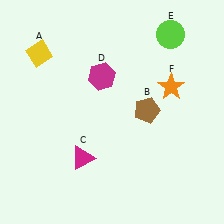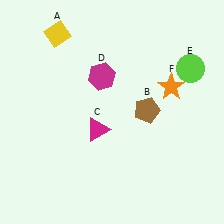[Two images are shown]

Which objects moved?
The objects that moved are: the yellow diamond (A), the magenta triangle (C), the lime circle (E).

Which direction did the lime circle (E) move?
The lime circle (E) moved down.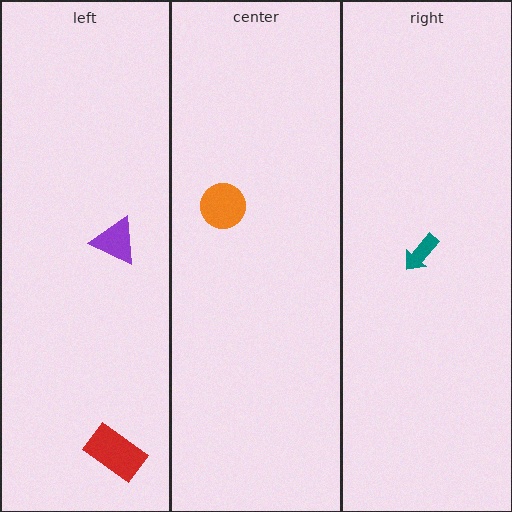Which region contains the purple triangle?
The left region.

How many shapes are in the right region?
1.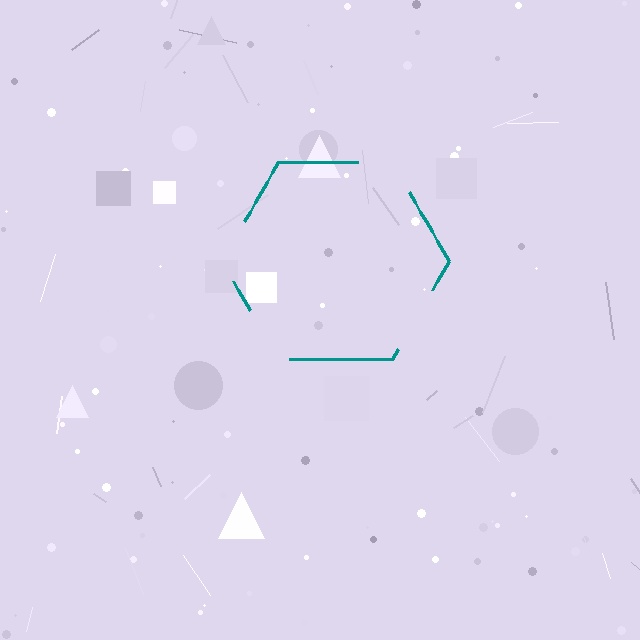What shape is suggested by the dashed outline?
The dashed outline suggests a hexagon.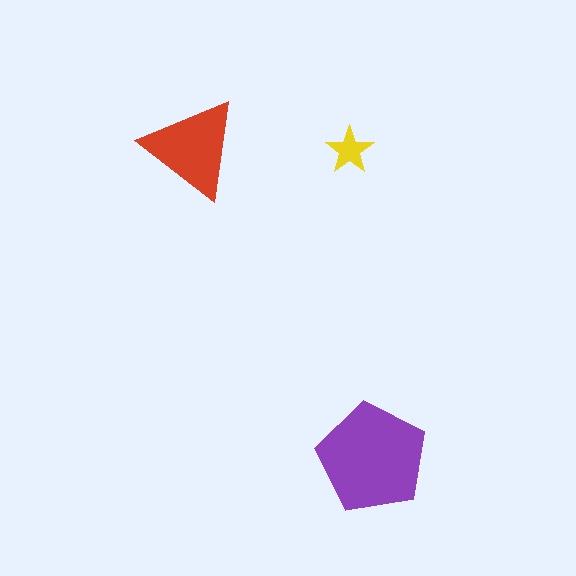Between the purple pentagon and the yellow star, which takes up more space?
The purple pentagon.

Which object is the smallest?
The yellow star.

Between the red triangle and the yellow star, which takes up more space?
The red triangle.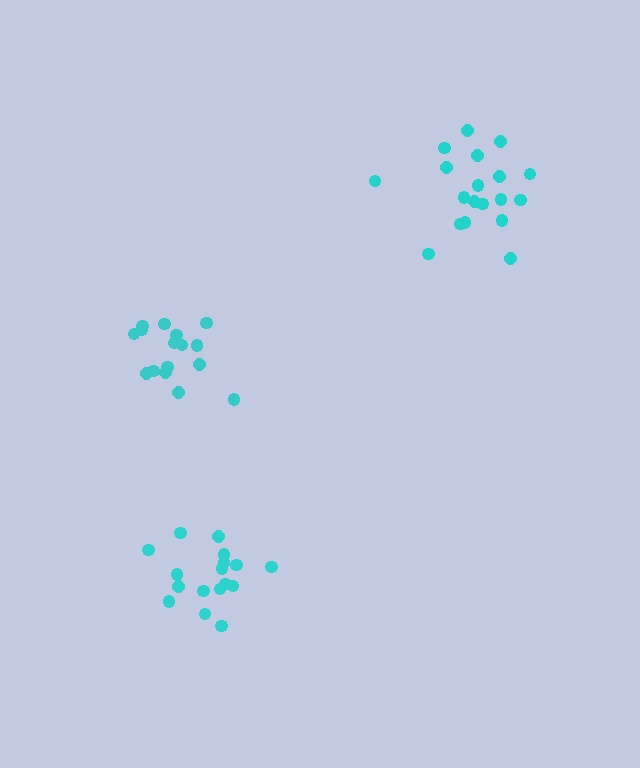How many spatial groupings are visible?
There are 3 spatial groupings.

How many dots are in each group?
Group 1: 19 dots, Group 2: 17 dots, Group 3: 16 dots (52 total).